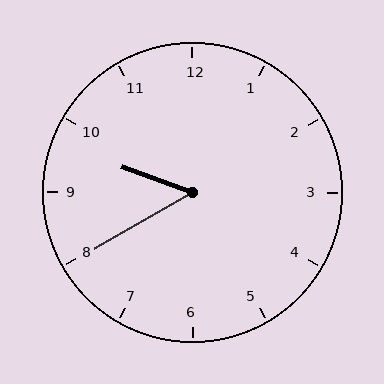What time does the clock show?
9:40.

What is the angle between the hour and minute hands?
Approximately 50 degrees.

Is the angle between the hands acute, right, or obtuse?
It is acute.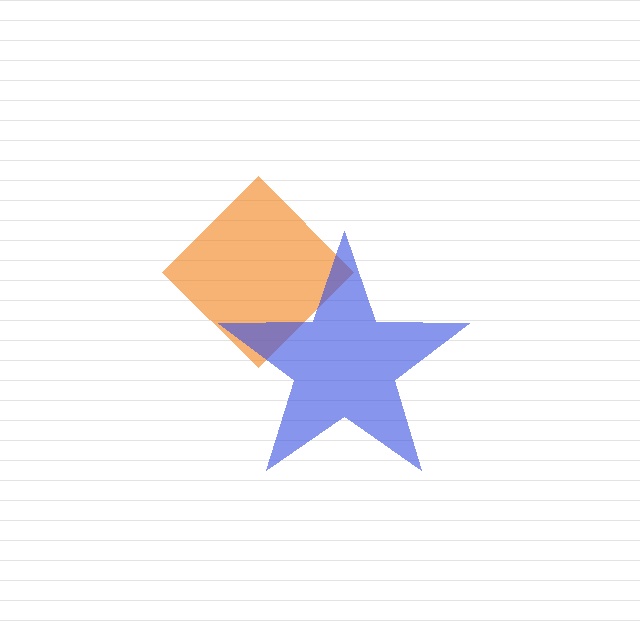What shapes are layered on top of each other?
The layered shapes are: an orange diamond, a blue star.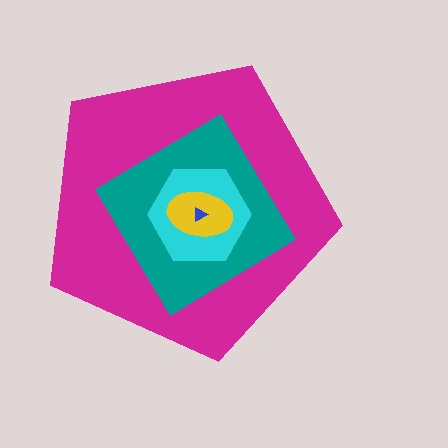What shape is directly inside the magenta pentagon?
The teal diamond.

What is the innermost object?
The blue triangle.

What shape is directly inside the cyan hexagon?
The yellow ellipse.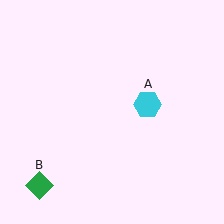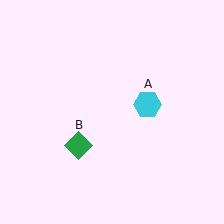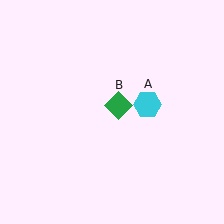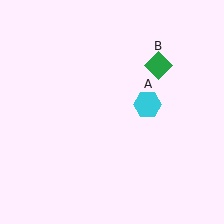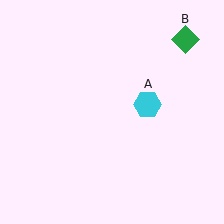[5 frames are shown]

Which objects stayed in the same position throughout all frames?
Cyan hexagon (object A) remained stationary.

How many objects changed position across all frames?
1 object changed position: green diamond (object B).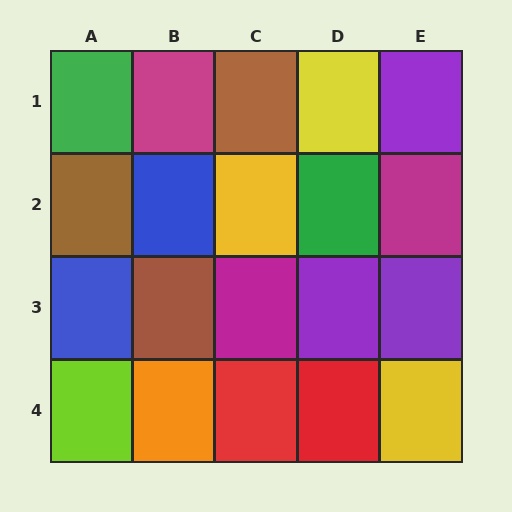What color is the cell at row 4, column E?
Yellow.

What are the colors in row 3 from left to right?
Blue, brown, magenta, purple, purple.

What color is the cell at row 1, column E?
Purple.